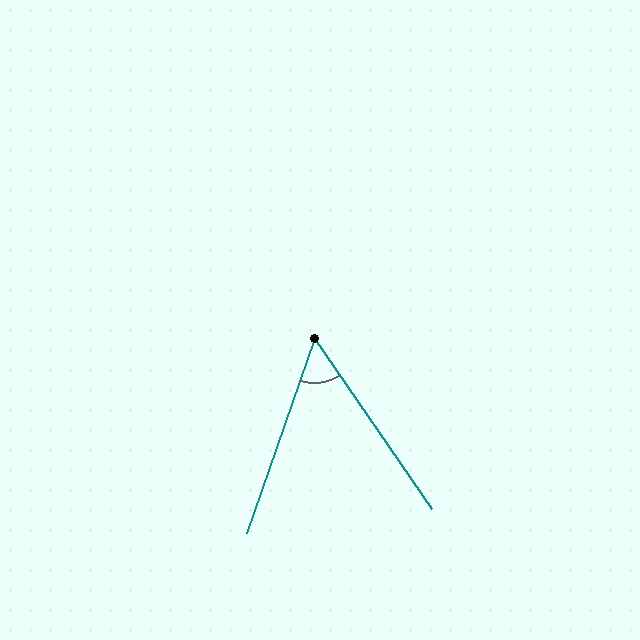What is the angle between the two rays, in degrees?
Approximately 54 degrees.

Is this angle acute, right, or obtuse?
It is acute.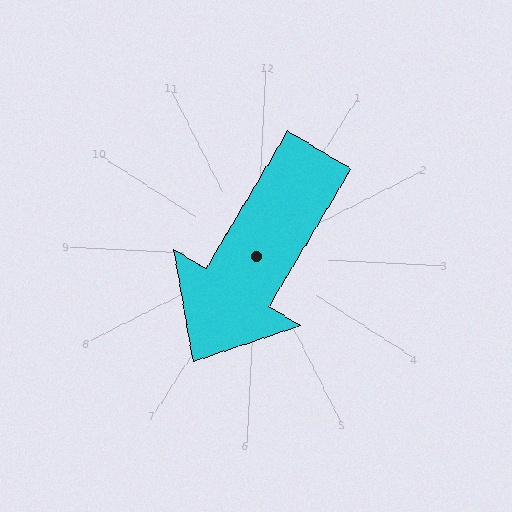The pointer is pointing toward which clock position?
Roughly 7 o'clock.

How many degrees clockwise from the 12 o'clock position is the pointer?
Approximately 208 degrees.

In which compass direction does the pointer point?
Southwest.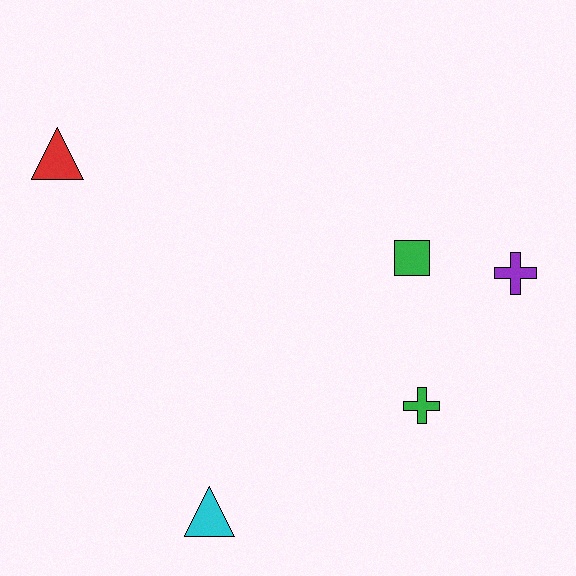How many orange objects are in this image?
There are no orange objects.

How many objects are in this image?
There are 5 objects.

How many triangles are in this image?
There are 2 triangles.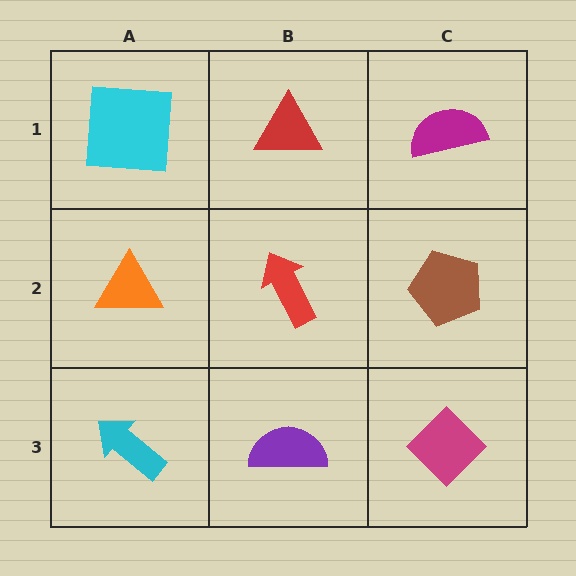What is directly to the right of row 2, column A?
A red arrow.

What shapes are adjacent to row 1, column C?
A brown pentagon (row 2, column C), a red triangle (row 1, column B).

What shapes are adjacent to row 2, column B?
A red triangle (row 1, column B), a purple semicircle (row 3, column B), an orange triangle (row 2, column A), a brown pentagon (row 2, column C).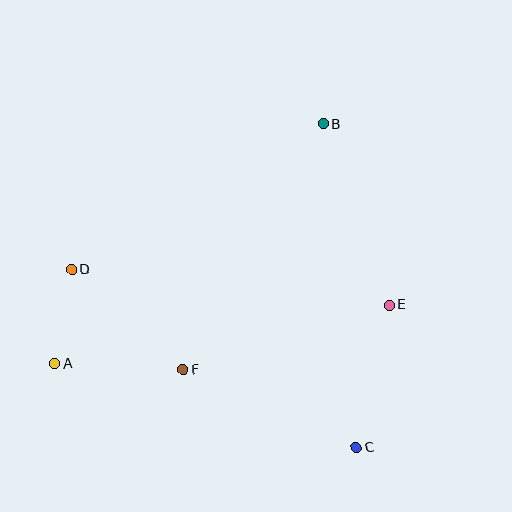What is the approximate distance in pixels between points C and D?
The distance between C and D is approximately 336 pixels.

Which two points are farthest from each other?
Points A and B are farthest from each other.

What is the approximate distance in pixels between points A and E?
The distance between A and E is approximately 340 pixels.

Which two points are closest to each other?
Points A and D are closest to each other.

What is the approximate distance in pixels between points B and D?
The distance between B and D is approximately 290 pixels.